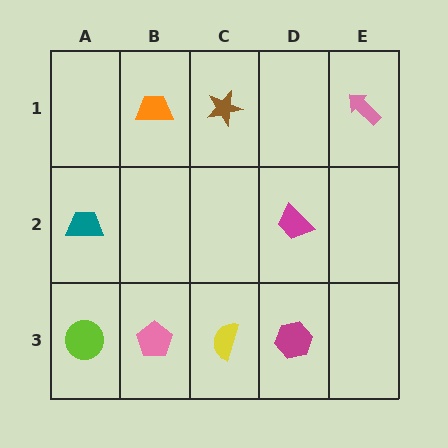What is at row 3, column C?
A yellow semicircle.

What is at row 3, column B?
A pink pentagon.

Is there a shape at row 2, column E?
No, that cell is empty.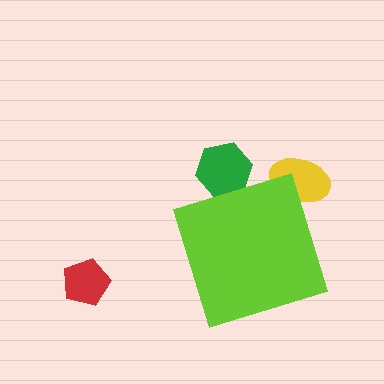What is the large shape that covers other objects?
A lime diamond.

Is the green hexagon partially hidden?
Yes, the green hexagon is partially hidden behind the lime diamond.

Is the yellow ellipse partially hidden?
Yes, the yellow ellipse is partially hidden behind the lime diamond.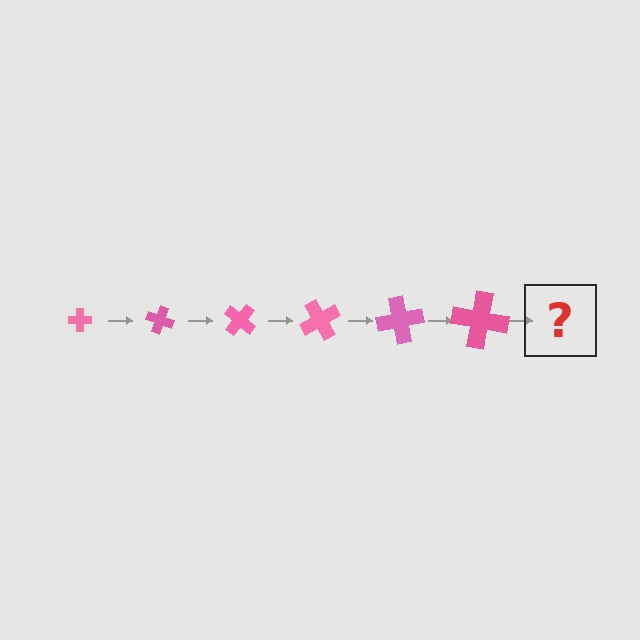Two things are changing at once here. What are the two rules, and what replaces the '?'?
The two rules are that the cross grows larger each step and it rotates 20 degrees each step. The '?' should be a cross, larger than the previous one and rotated 120 degrees from the start.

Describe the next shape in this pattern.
It should be a cross, larger than the previous one and rotated 120 degrees from the start.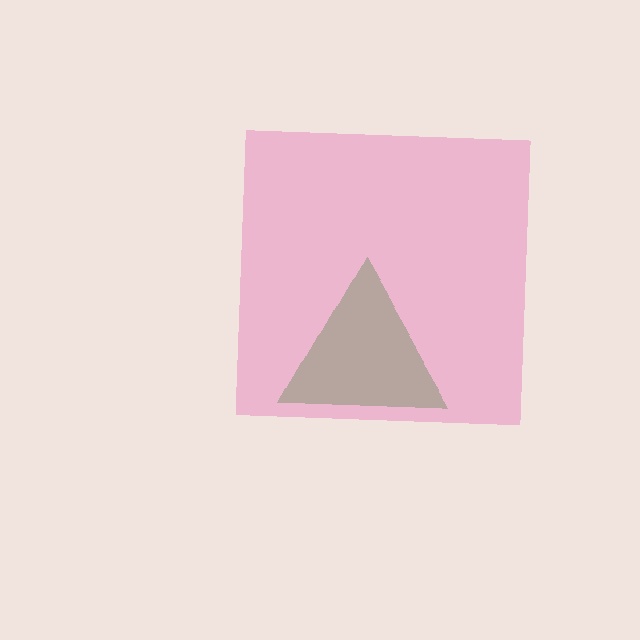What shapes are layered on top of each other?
The layered shapes are: a green triangle, a pink square.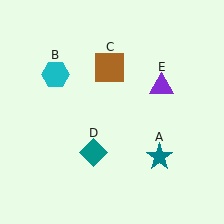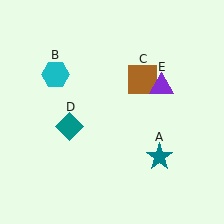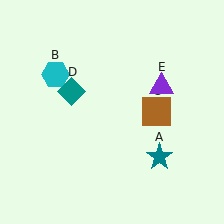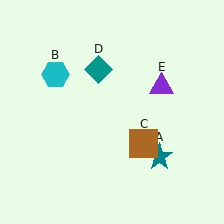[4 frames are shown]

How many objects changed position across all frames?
2 objects changed position: brown square (object C), teal diamond (object D).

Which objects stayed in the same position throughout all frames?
Teal star (object A) and cyan hexagon (object B) and purple triangle (object E) remained stationary.